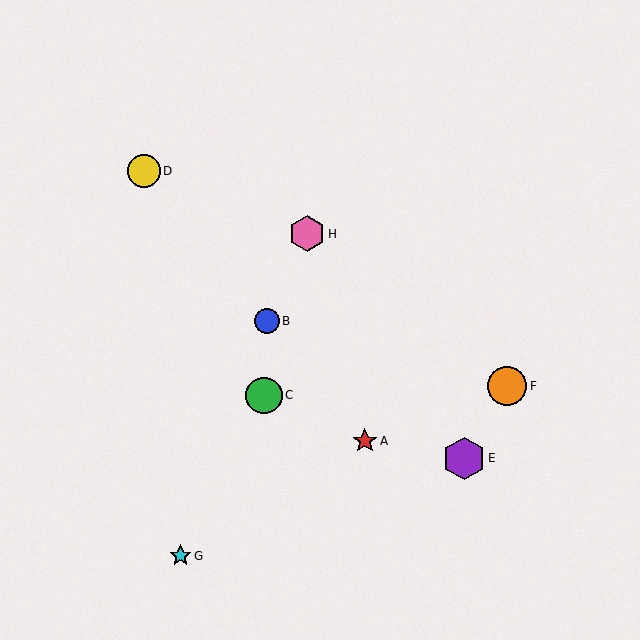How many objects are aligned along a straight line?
3 objects (A, B, D) are aligned along a straight line.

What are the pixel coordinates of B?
Object B is at (267, 321).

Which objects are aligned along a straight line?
Objects A, B, D are aligned along a straight line.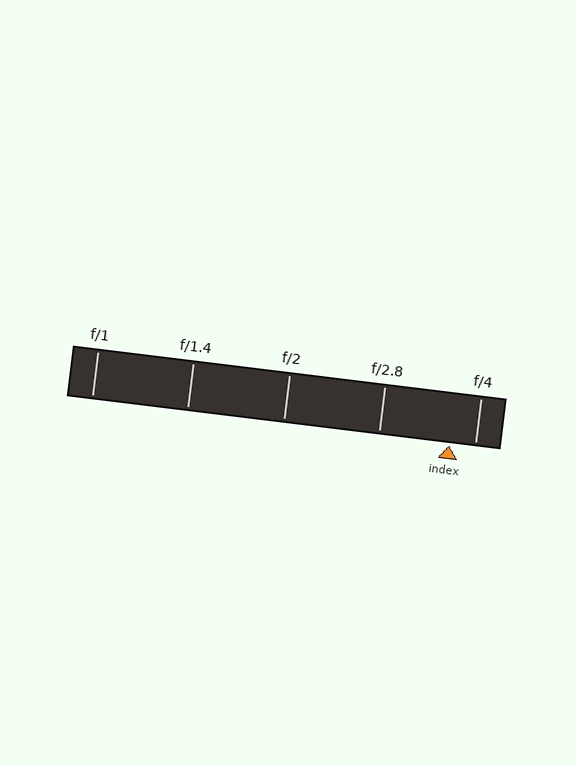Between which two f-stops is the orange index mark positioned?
The index mark is between f/2.8 and f/4.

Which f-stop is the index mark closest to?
The index mark is closest to f/4.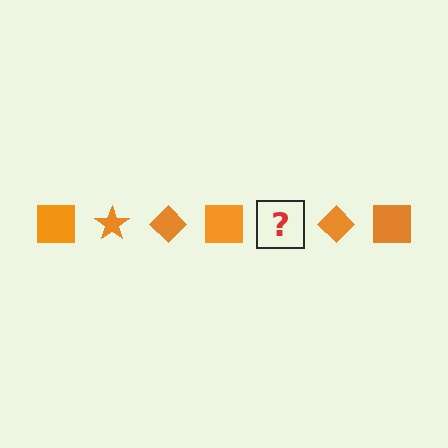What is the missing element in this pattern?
The missing element is an orange star.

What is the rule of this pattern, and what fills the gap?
The rule is that the pattern cycles through square, star, diamond shapes in orange. The gap should be filled with an orange star.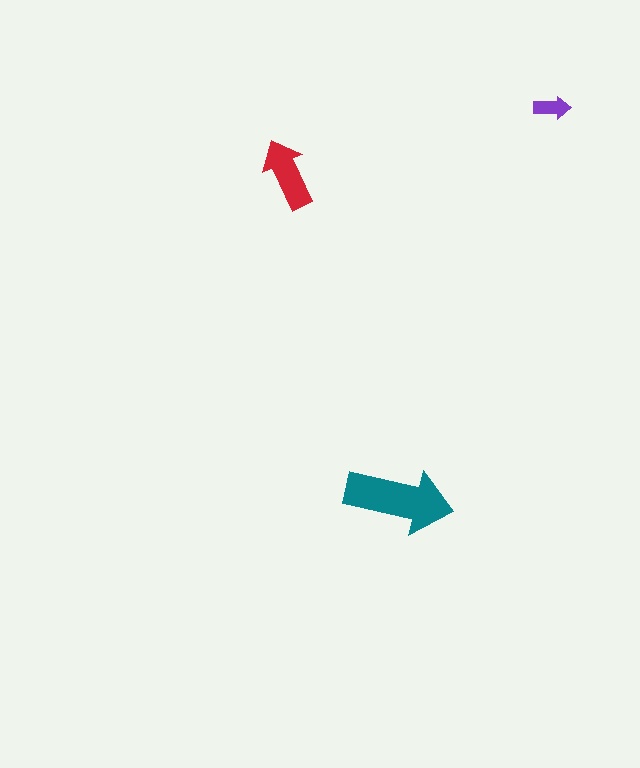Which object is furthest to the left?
The red arrow is leftmost.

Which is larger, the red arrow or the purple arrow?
The red one.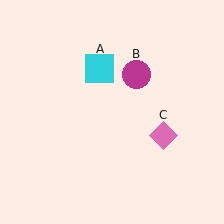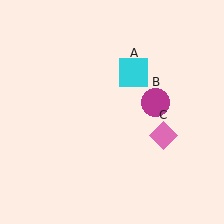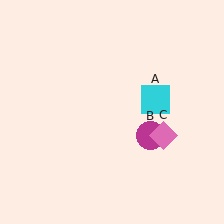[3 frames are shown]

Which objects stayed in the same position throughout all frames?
Pink diamond (object C) remained stationary.